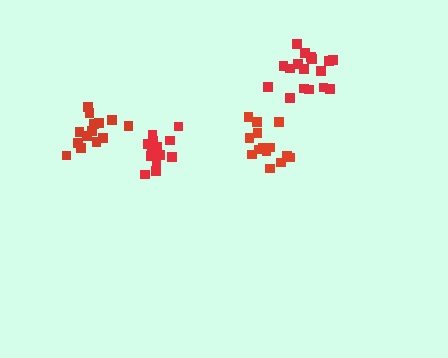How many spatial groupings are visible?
There are 4 spatial groupings.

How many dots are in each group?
Group 1: 14 dots, Group 2: 14 dots, Group 3: 17 dots, Group 4: 14 dots (59 total).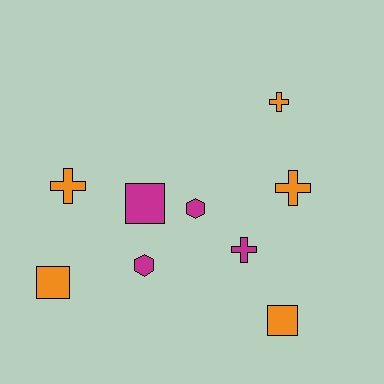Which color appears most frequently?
Orange, with 5 objects.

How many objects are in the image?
There are 9 objects.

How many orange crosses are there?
There are 3 orange crosses.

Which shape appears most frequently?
Cross, with 4 objects.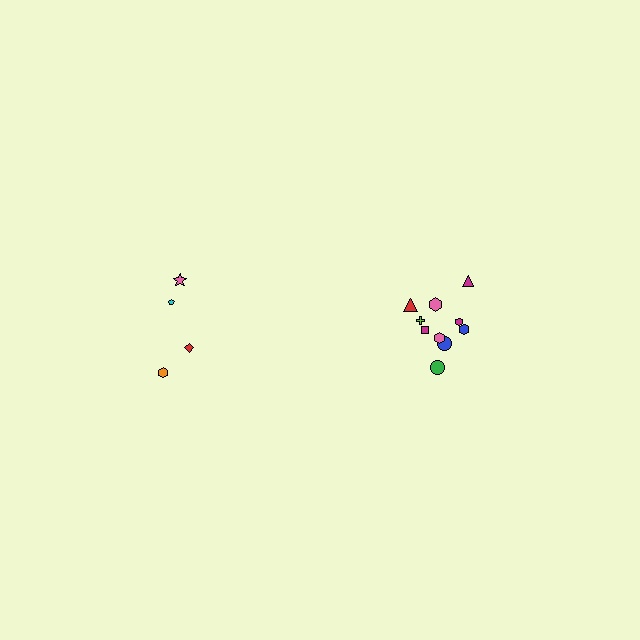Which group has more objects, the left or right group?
The right group.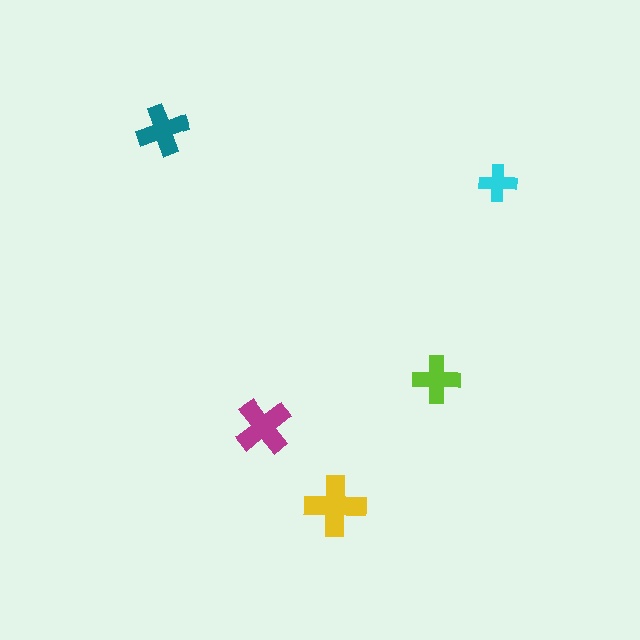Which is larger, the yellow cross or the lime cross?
The yellow one.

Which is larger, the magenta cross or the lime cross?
The magenta one.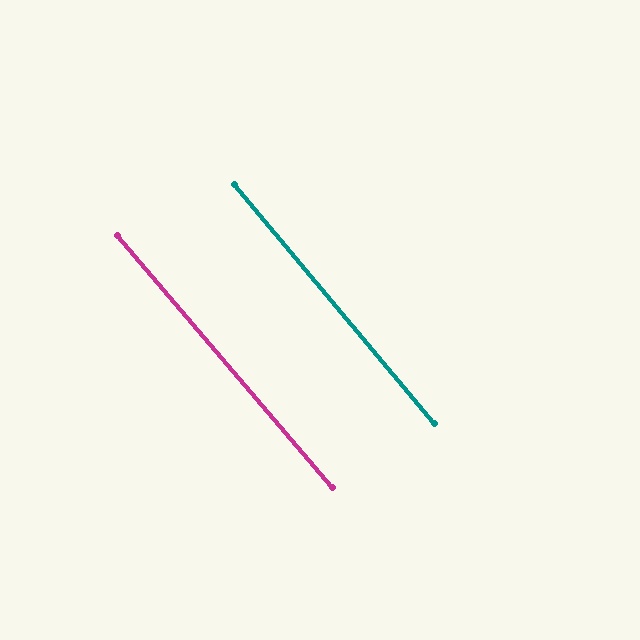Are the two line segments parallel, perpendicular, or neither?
Parallel — their directions differ by only 0.5°.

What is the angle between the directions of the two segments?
Approximately 1 degree.